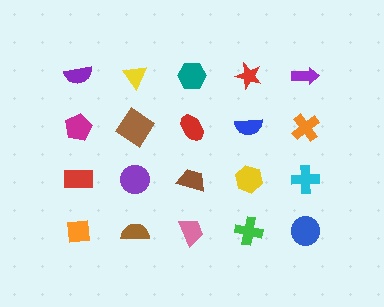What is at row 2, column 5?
An orange cross.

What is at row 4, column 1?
An orange square.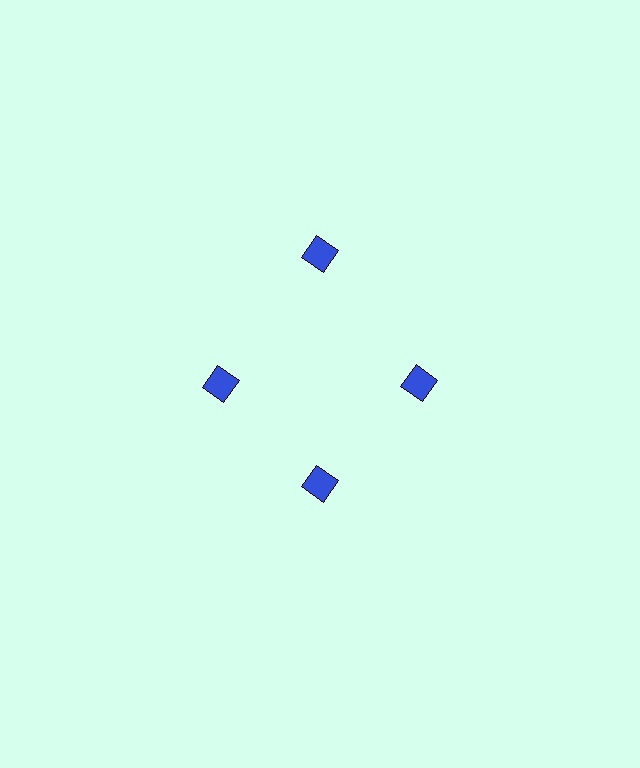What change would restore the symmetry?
The symmetry would be restored by moving it inward, back onto the ring so that all 4 squares sit at equal angles and equal distance from the center.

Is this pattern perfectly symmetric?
No. The 4 blue squares are arranged in a ring, but one element near the 12 o'clock position is pushed outward from the center, breaking the 4-fold rotational symmetry.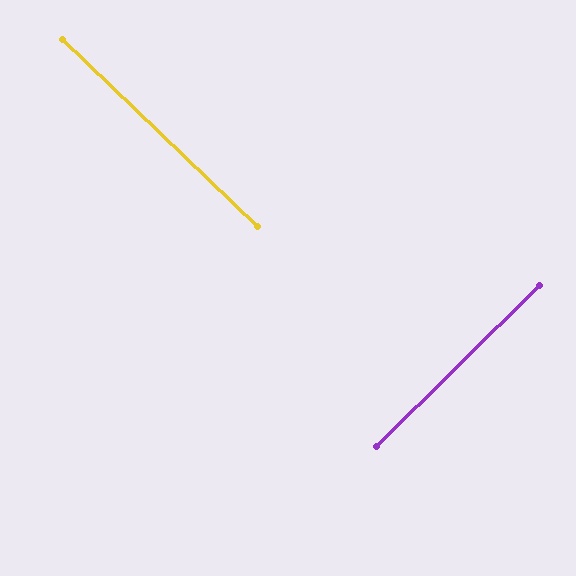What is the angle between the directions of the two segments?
Approximately 88 degrees.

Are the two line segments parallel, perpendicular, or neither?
Perpendicular — they meet at approximately 88°.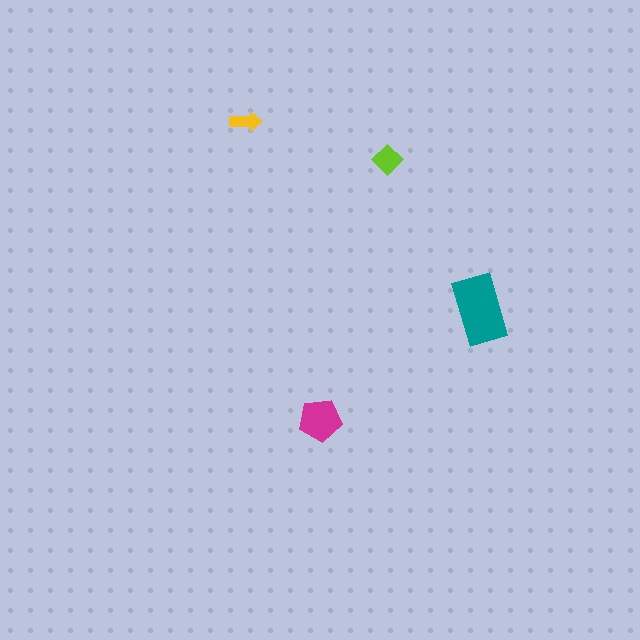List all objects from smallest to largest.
The yellow arrow, the lime diamond, the magenta pentagon, the teal rectangle.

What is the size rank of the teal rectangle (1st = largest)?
1st.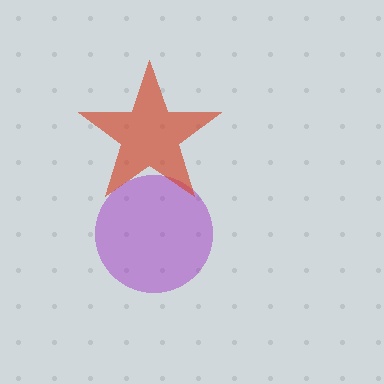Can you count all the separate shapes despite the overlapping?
Yes, there are 2 separate shapes.